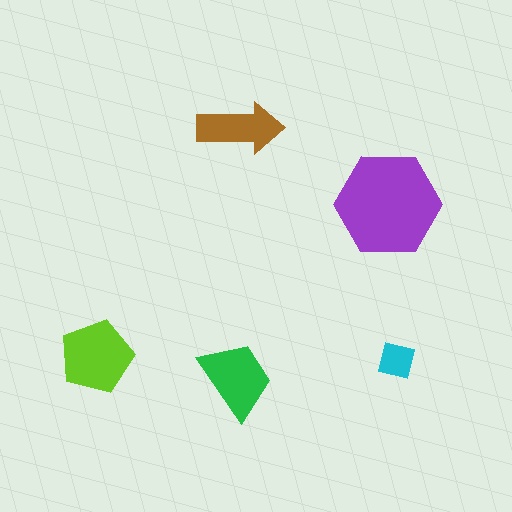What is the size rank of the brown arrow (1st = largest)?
4th.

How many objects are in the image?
There are 5 objects in the image.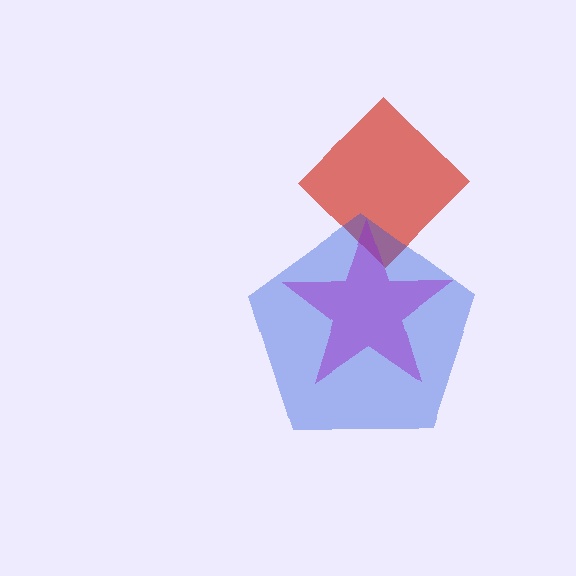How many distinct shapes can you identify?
There are 3 distinct shapes: a red diamond, a blue pentagon, a purple star.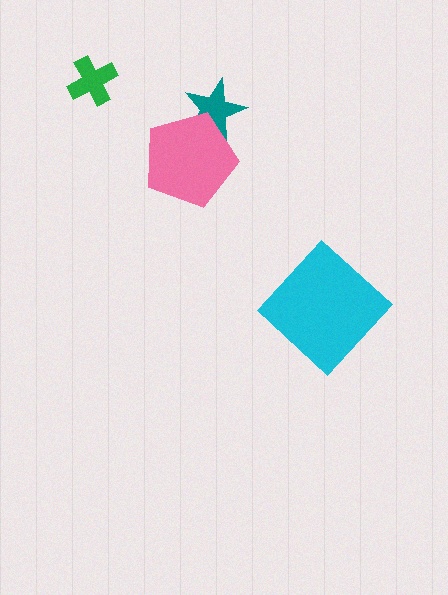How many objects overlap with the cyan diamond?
0 objects overlap with the cyan diamond.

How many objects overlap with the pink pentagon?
1 object overlaps with the pink pentagon.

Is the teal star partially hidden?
Yes, it is partially covered by another shape.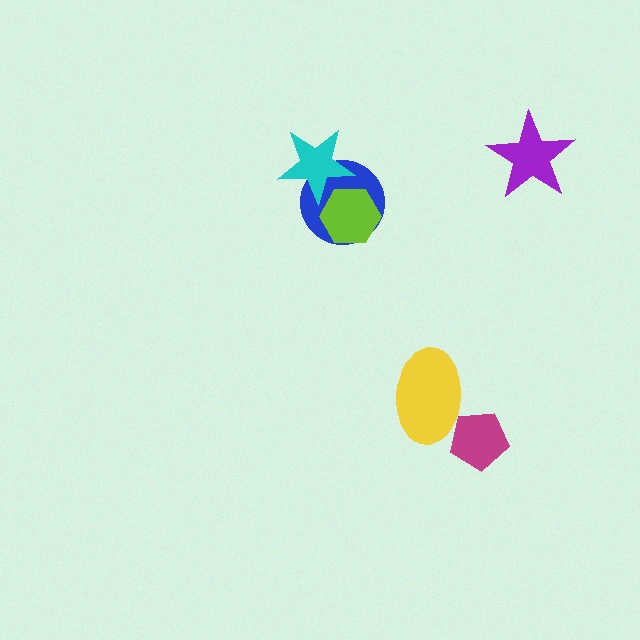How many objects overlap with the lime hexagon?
2 objects overlap with the lime hexagon.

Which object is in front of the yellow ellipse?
The magenta pentagon is in front of the yellow ellipse.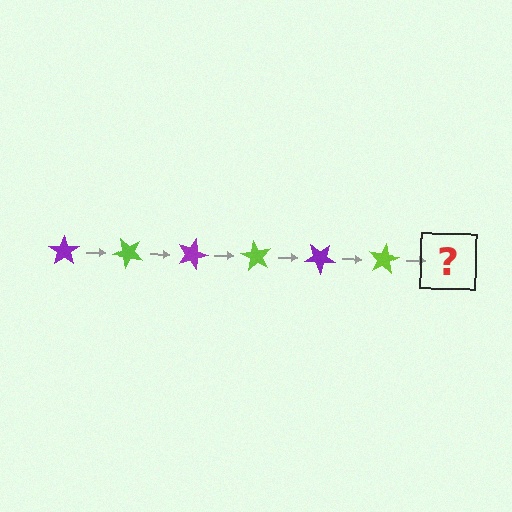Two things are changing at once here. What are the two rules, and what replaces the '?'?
The two rules are that it rotates 45 degrees each step and the color cycles through purple and lime. The '?' should be a purple star, rotated 270 degrees from the start.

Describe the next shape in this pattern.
It should be a purple star, rotated 270 degrees from the start.